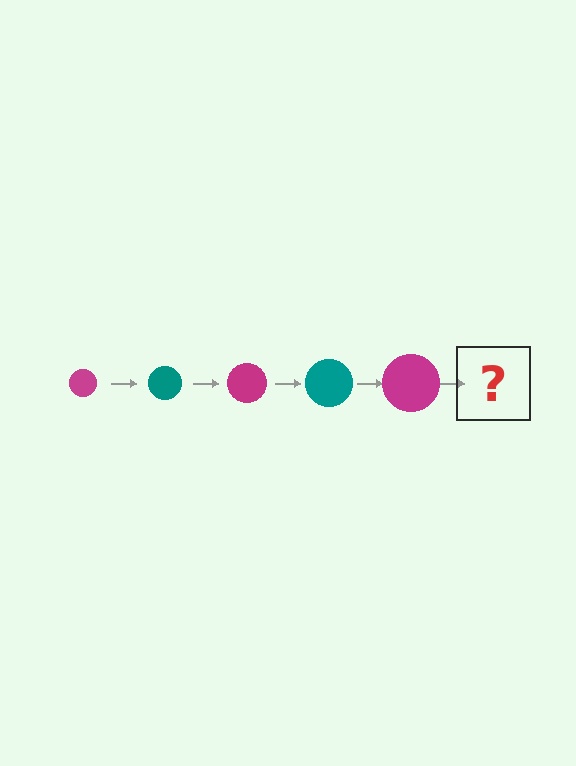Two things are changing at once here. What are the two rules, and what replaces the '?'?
The two rules are that the circle grows larger each step and the color cycles through magenta and teal. The '?' should be a teal circle, larger than the previous one.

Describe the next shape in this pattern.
It should be a teal circle, larger than the previous one.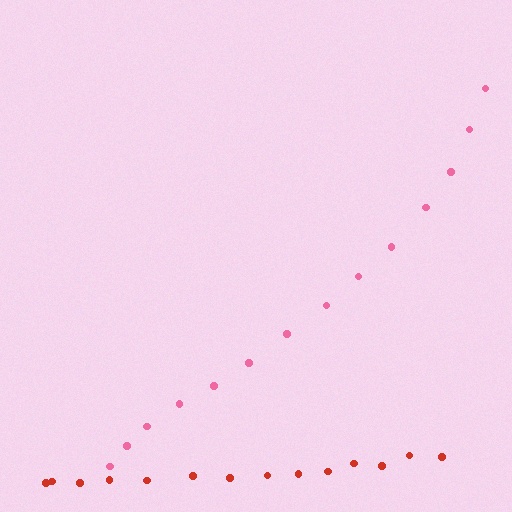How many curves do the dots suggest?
There are 2 distinct paths.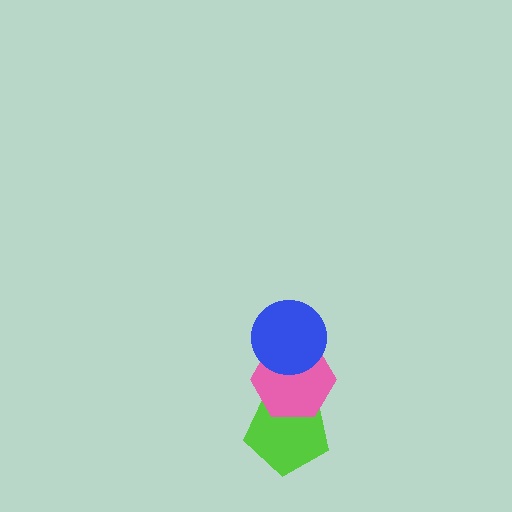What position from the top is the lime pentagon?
The lime pentagon is 3rd from the top.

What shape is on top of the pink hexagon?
The blue circle is on top of the pink hexagon.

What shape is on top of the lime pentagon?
The pink hexagon is on top of the lime pentagon.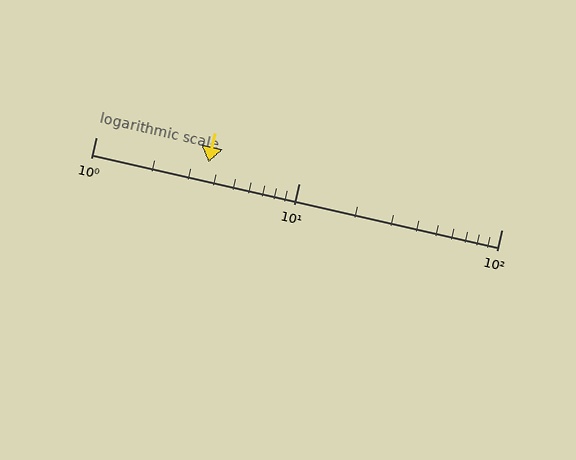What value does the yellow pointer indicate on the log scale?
The pointer indicates approximately 3.6.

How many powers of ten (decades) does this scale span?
The scale spans 2 decades, from 1 to 100.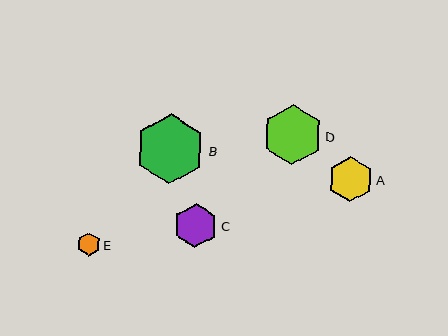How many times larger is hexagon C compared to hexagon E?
Hexagon C is approximately 1.9 times the size of hexagon E.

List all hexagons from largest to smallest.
From largest to smallest: B, D, A, C, E.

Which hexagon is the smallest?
Hexagon E is the smallest with a size of approximately 24 pixels.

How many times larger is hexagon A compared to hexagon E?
Hexagon A is approximately 1.9 times the size of hexagon E.